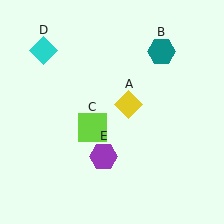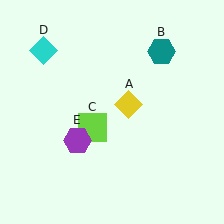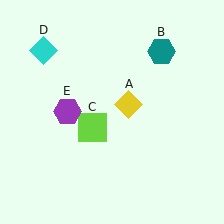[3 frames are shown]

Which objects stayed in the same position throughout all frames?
Yellow diamond (object A) and teal hexagon (object B) and lime square (object C) and cyan diamond (object D) remained stationary.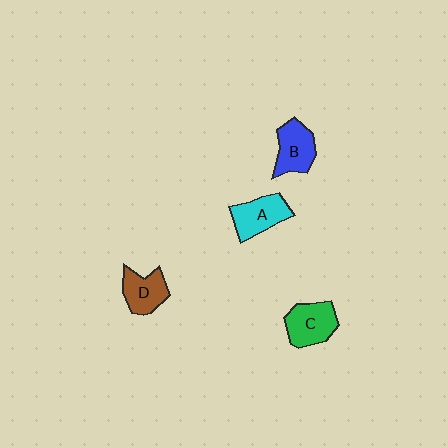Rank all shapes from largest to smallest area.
From largest to smallest: C (green), A (cyan), B (blue), D (brown).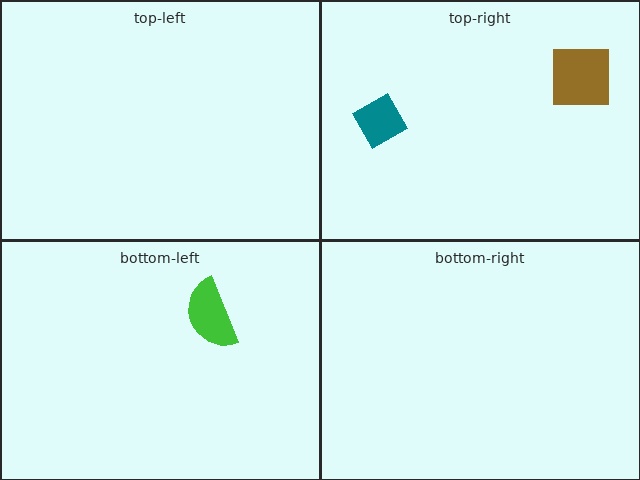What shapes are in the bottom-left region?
The green semicircle.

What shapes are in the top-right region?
The teal diamond, the brown square.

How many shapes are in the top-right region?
2.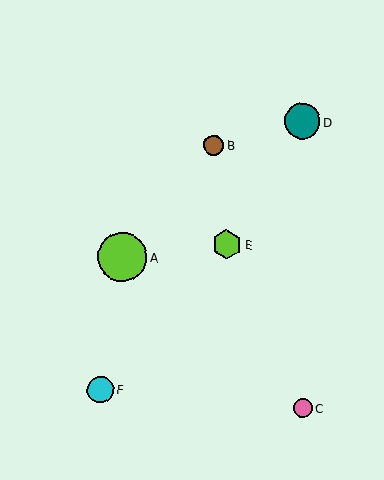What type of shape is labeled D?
Shape D is a teal circle.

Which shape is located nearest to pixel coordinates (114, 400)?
The cyan circle (labeled F) at (100, 390) is nearest to that location.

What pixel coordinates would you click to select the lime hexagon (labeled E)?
Click at (227, 244) to select the lime hexagon E.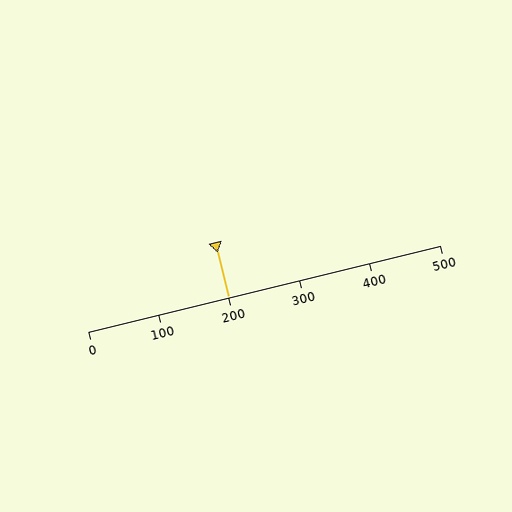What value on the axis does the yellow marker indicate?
The marker indicates approximately 200.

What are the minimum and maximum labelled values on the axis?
The axis runs from 0 to 500.